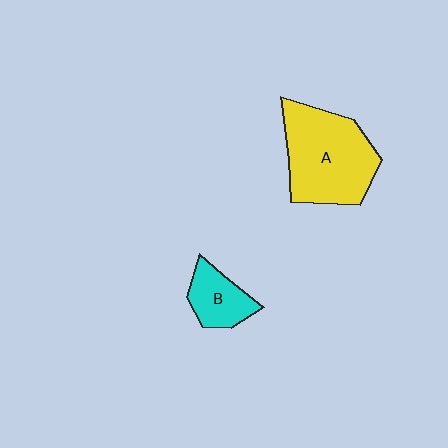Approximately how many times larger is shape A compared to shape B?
Approximately 2.5 times.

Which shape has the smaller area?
Shape B (cyan).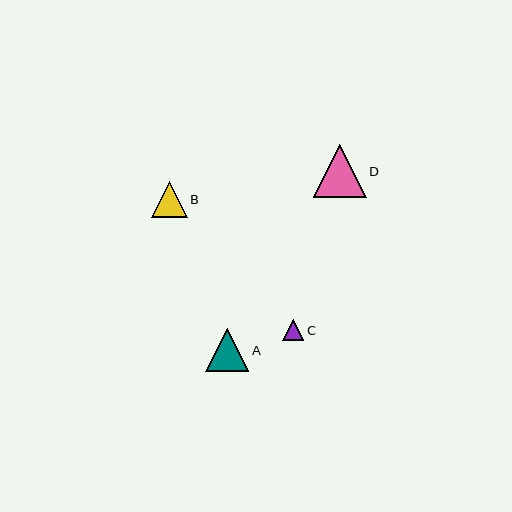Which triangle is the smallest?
Triangle C is the smallest with a size of approximately 21 pixels.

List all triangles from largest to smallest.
From largest to smallest: D, A, B, C.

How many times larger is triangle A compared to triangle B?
Triangle A is approximately 1.2 times the size of triangle B.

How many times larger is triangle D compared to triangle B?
Triangle D is approximately 1.5 times the size of triangle B.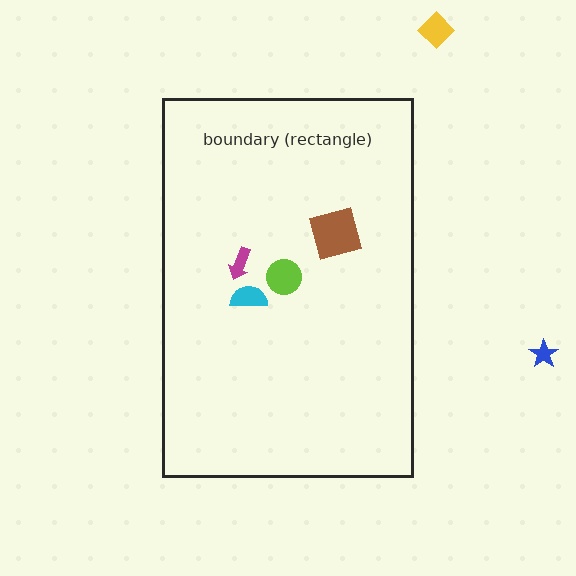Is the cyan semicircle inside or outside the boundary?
Inside.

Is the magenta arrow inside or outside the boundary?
Inside.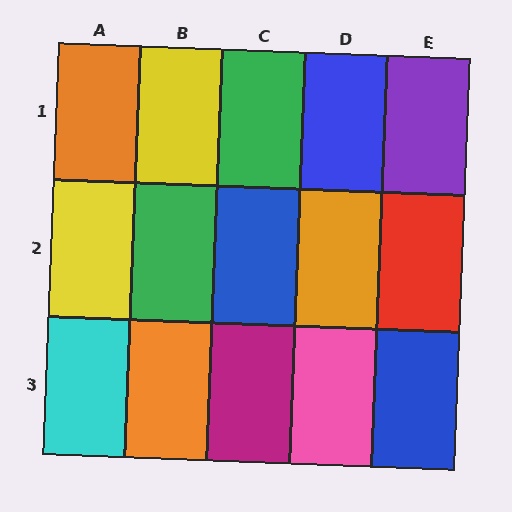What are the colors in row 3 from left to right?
Cyan, orange, magenta, pink, blue.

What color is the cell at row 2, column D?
Orange.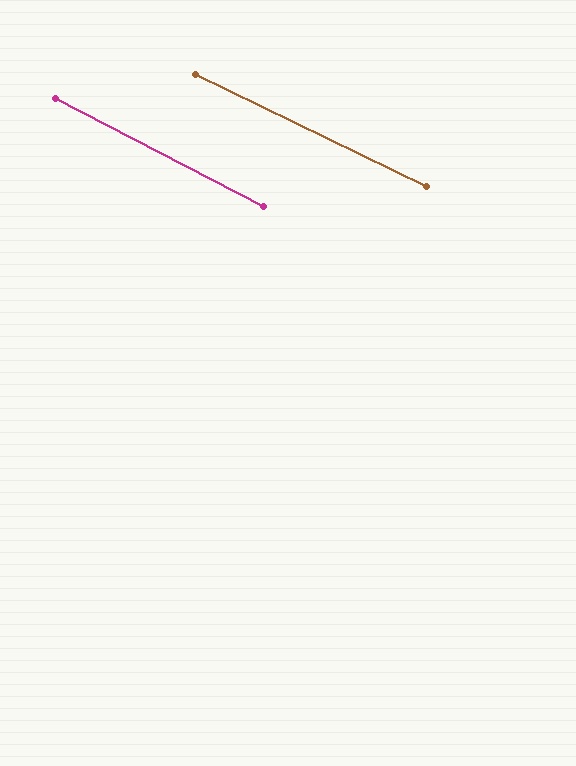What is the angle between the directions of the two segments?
Approximately 2 degrees.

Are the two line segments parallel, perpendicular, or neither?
Parallel — their directions differ by only 1.6°.